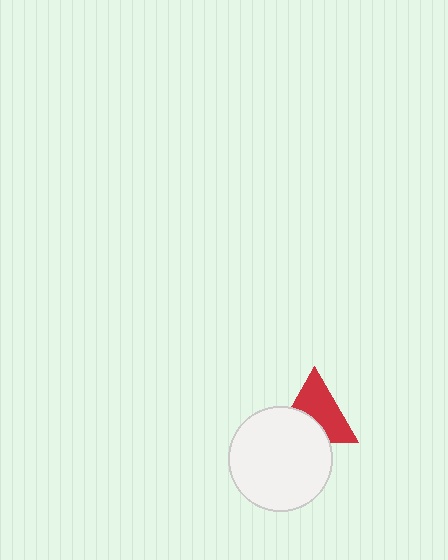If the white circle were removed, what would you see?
You would see the complete red triangle.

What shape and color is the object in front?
The object in front is a white circle.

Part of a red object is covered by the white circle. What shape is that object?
It is a triangle.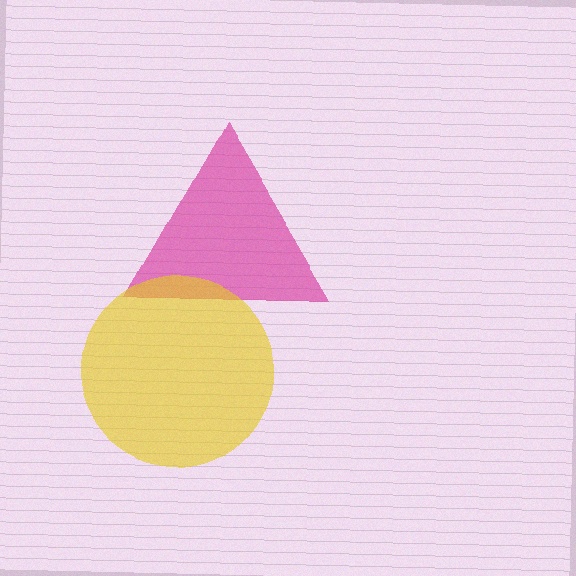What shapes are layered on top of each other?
The layered shapes are: a magenta triangle, a yellow circle.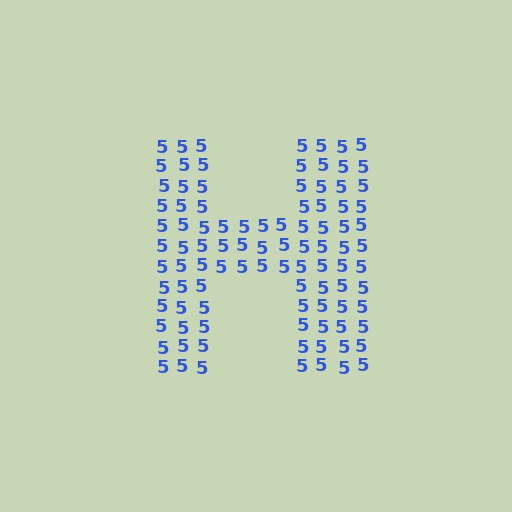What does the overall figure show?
The overall figure shows the letter H.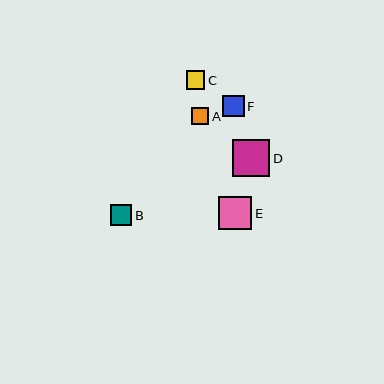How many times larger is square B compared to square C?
Square B is approximately 1.2 times the size of square C.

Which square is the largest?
Square D is the largest with a size of approximately 37 pixels.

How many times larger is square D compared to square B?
Square D is approximately 1.7 times the size of square B.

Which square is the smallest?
Square A is the smallest with a size of approximately 18 pixels.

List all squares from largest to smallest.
From largest to smallest: D, E, B, F, C, A.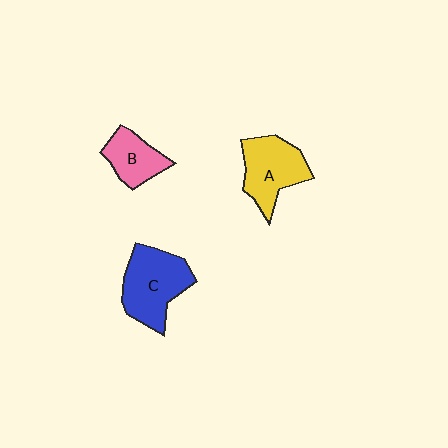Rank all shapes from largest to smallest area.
From largest to smallest: C (blue), A (yellow), B (pink).